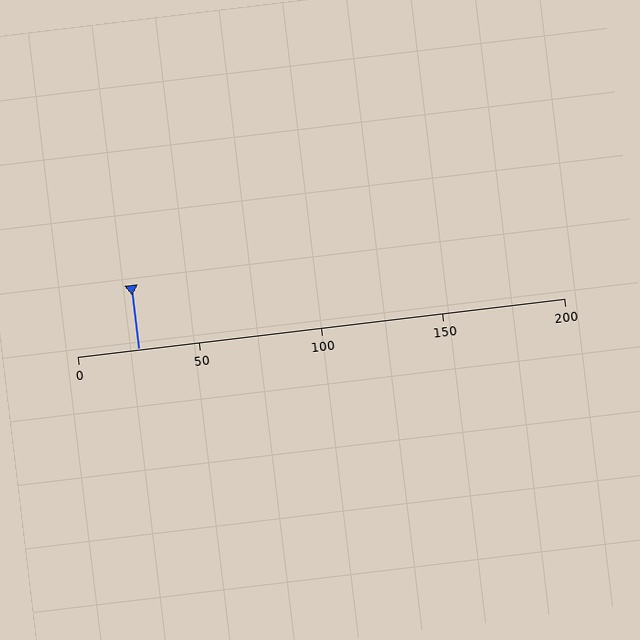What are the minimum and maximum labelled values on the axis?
The axis runs from 0 to 200.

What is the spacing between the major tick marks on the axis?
The major ticks are spaced 50 apart.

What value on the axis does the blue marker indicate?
The marker indicates approximately 25.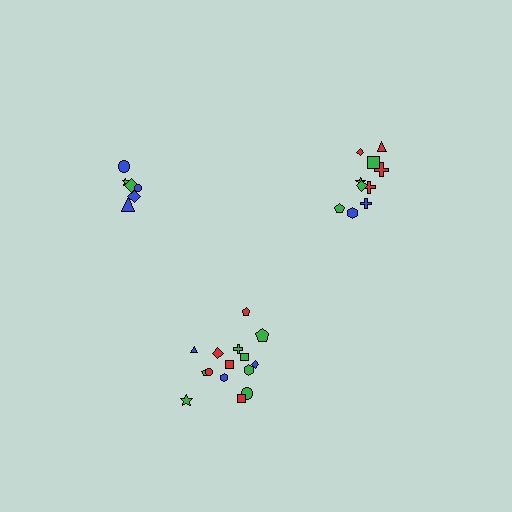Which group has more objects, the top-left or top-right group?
The top-right group.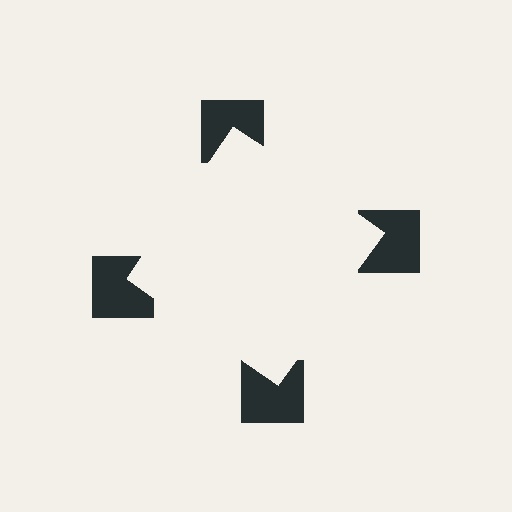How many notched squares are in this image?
There are 4 — one at each vertex of the illusory square.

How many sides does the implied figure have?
4 sides.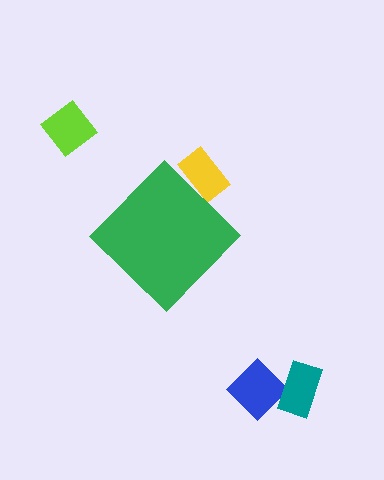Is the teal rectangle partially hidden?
No, the teal rectangle is fully visible.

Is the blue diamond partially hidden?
No, the blue diamond is fully visible.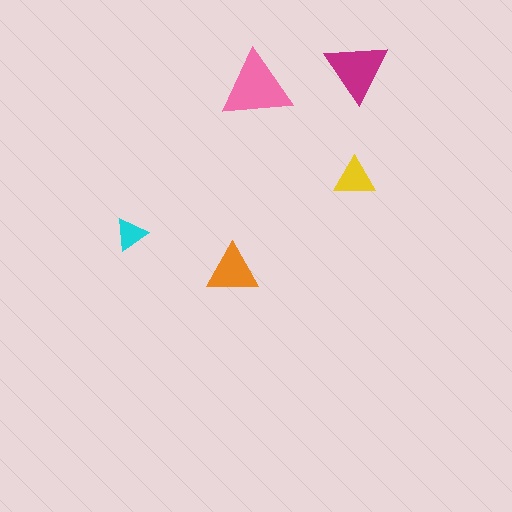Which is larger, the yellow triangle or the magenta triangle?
The magenta one.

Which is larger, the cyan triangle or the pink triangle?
The pink one.